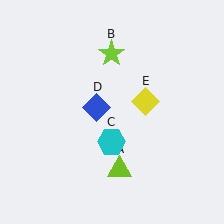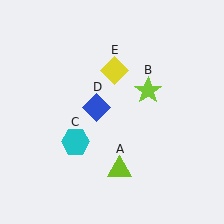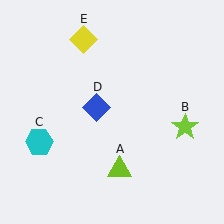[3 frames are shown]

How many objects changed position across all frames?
3 objects changed position: lime star (object B), cyan hexagon (object C), yellow diamond (object E).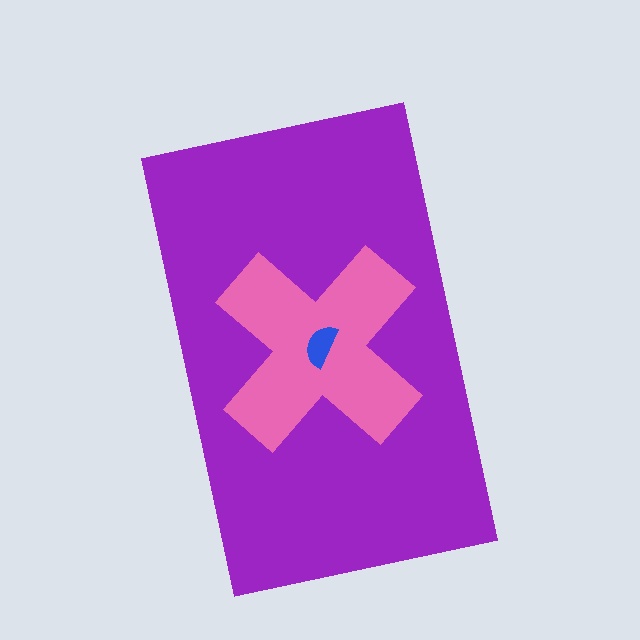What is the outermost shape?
The purple rectangle.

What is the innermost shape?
The blue semicircle.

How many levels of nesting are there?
3.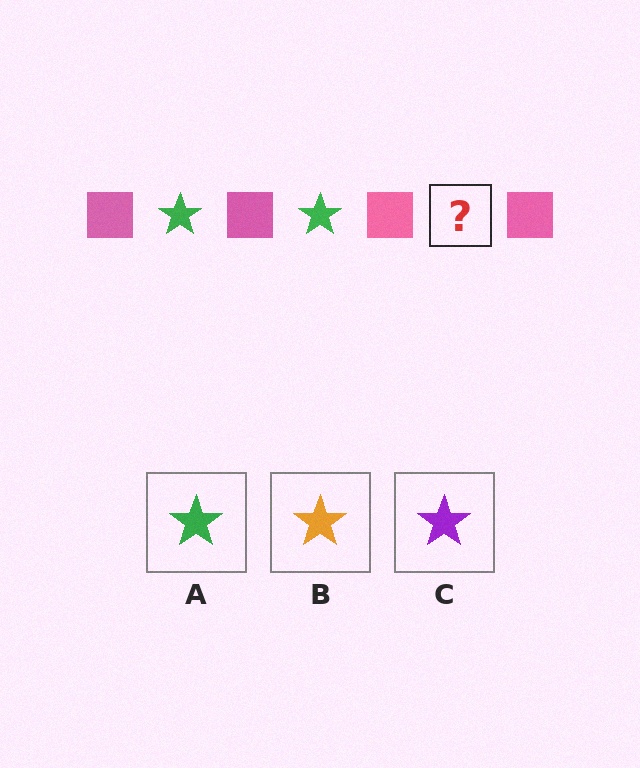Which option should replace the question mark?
Option A.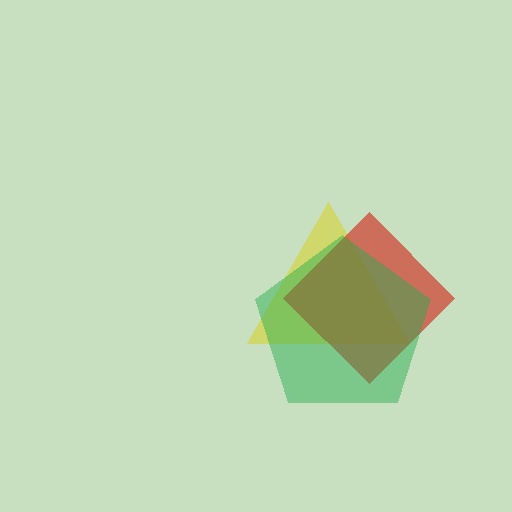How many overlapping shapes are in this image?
There are 3 overlapping shapes in the image.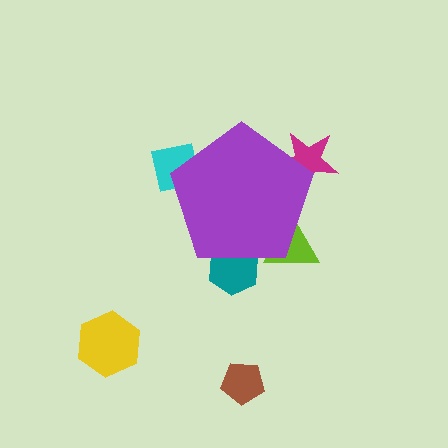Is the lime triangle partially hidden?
Yes, the lime triangle is partially hidden behind the purple pentagon.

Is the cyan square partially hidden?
Yes, the cyan square is partially hidden behind the purple pentagon.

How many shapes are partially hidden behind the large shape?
4 shapes are partially hidden.